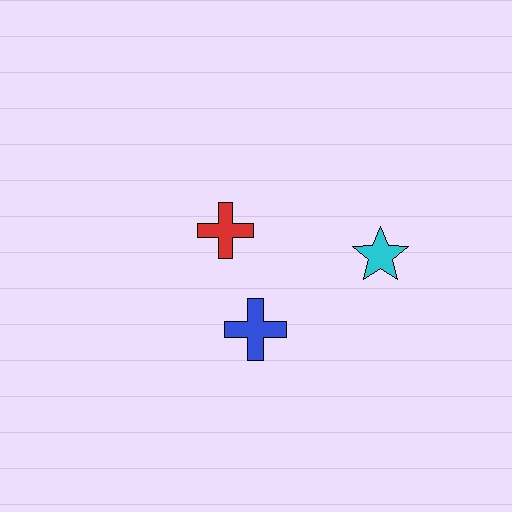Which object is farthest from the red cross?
The cyan star is farthest from the red cross.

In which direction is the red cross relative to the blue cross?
The red cross is above the blue cross.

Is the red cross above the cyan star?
Yes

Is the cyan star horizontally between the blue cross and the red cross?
No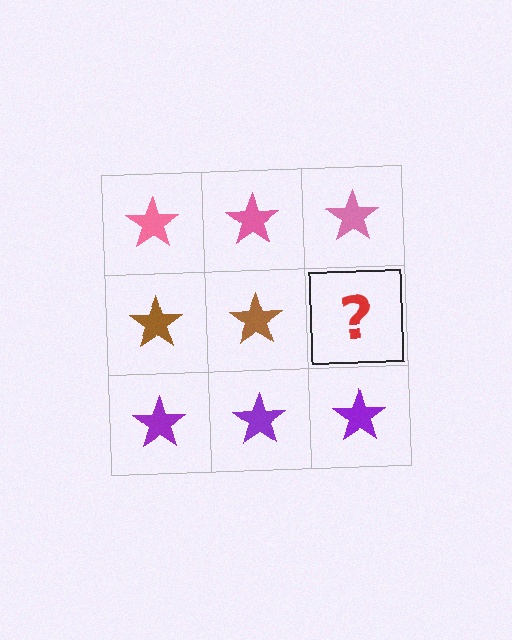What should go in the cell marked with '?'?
The missing cell should contain a brown star.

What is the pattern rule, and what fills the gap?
The rule is that each row has a consistent color. The gap should be filled with a brown star.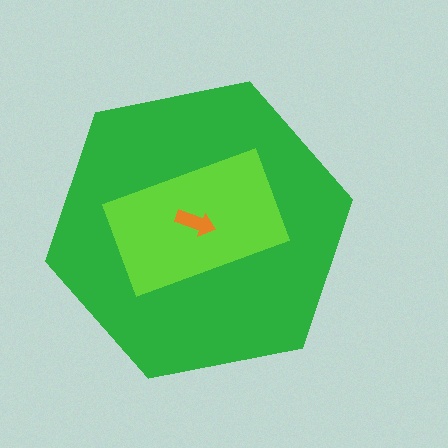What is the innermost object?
The orange arrow.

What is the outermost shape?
The green hexagon.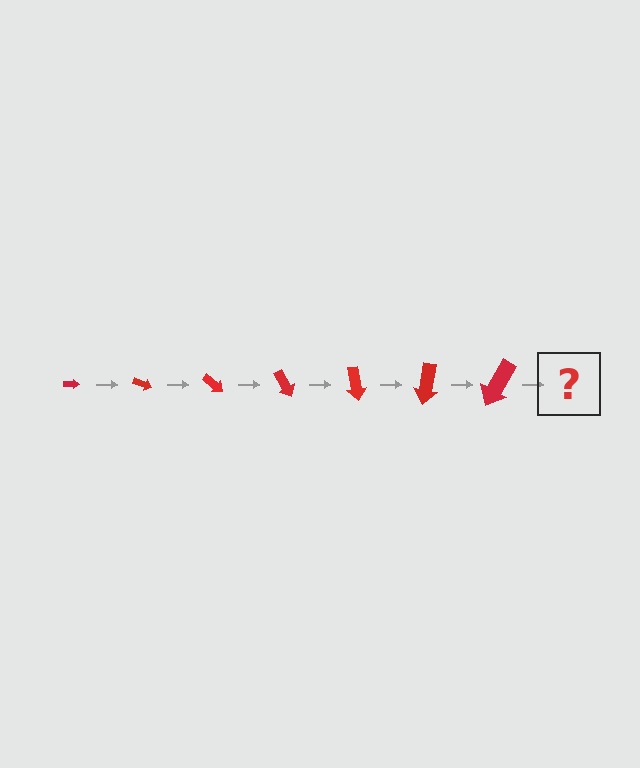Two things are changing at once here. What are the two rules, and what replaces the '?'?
The two rules are that the arrow grows larger each step and it rotates 20 degrees each step. The '?' should be an arrow, larger than the previous one and rotated 140 degrees from the start.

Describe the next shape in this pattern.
It should be an arrow, larger than the previous one and rotated 140 degrees from the start.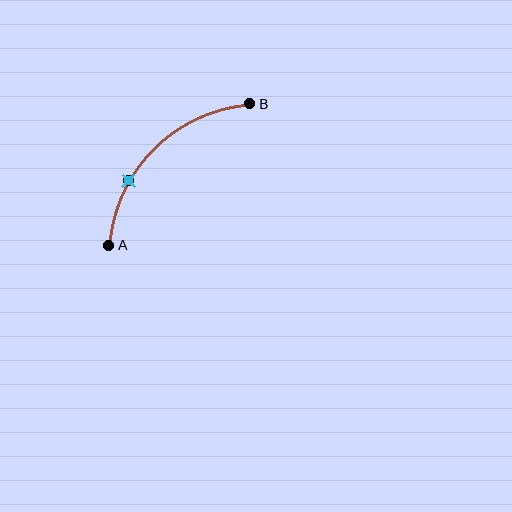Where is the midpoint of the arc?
The arc midpoint is the point on the curve farthest from the straight line joining A and B. It sits above and to the left of that line.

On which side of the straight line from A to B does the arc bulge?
The arc bulges above and to the left of the straight line connecting A and B.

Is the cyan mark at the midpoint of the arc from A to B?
No. The cyan mark lies on the arc but is closer to endpoint A. The arc midpoint would be at the point on the curve equidistant along the arc from both A and B.